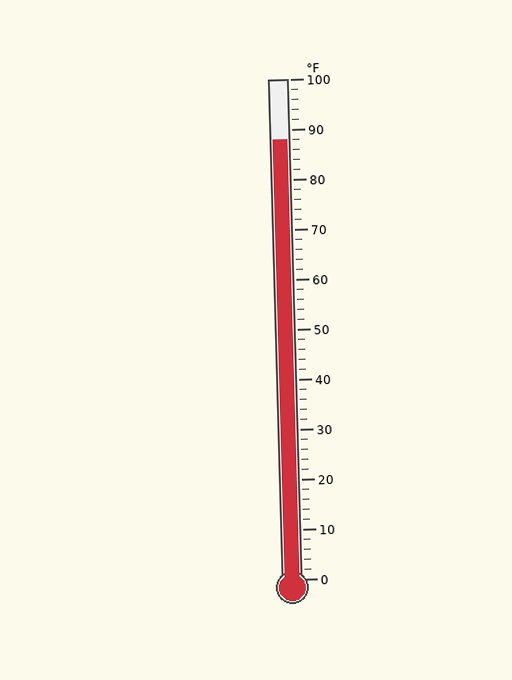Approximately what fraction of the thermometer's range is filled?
The thermometer is filled to approximately 90% of its range.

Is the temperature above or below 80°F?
The temperature is above 80°F.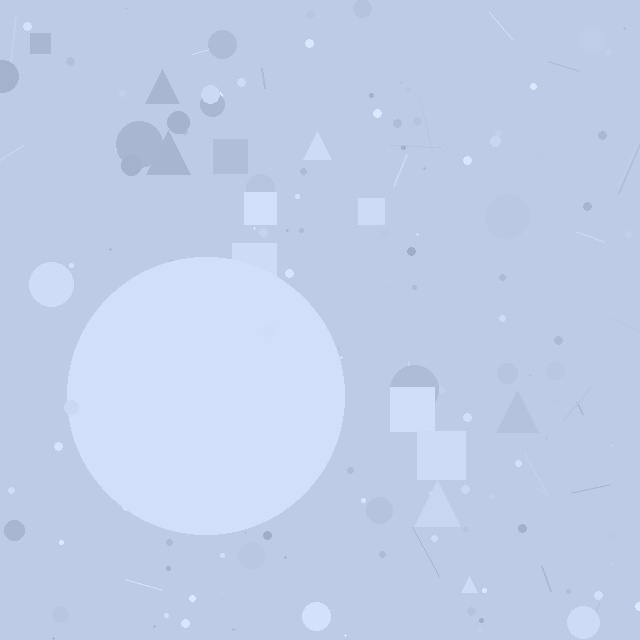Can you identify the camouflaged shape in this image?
The camouflaged shape is a circle.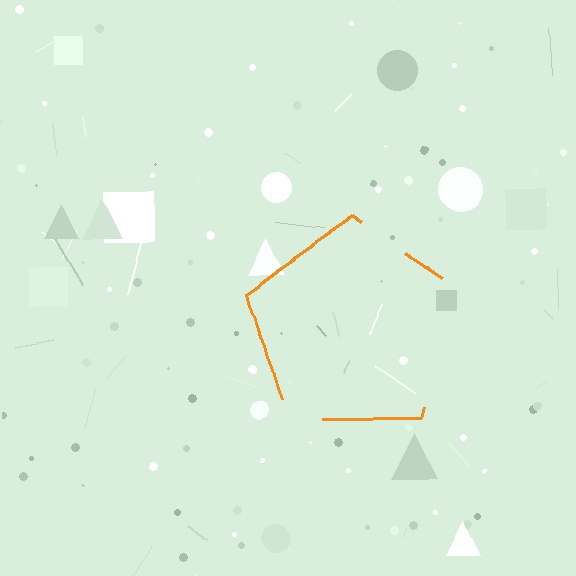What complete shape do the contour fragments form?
The contour fragments form a pentagon.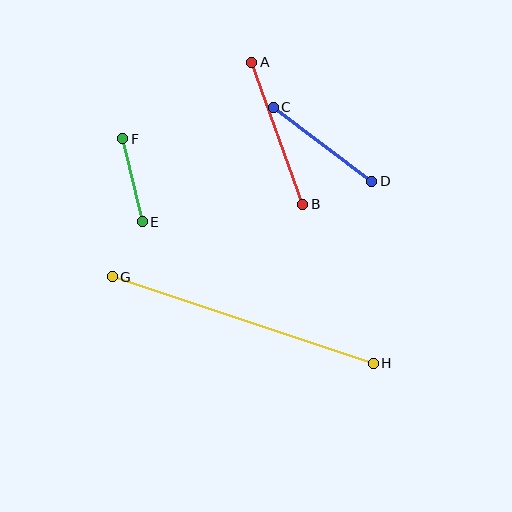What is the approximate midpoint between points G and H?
The midpoint is at approximately (243, 320) pixels.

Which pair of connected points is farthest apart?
Points G and H are farthest apart.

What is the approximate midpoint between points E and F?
The midpoint is at approximately (132, 180) pixels.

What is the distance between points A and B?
The distance is approximately 151 pixels.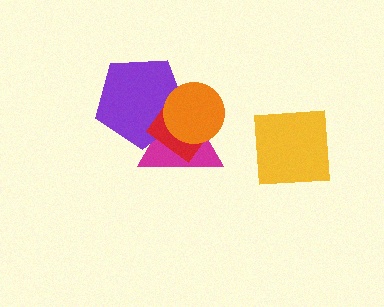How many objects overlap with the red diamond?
3 objects overlap with the red diamond.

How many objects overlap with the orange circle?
3 objects overlap with the orange circle.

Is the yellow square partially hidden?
No, no other shape covers it.